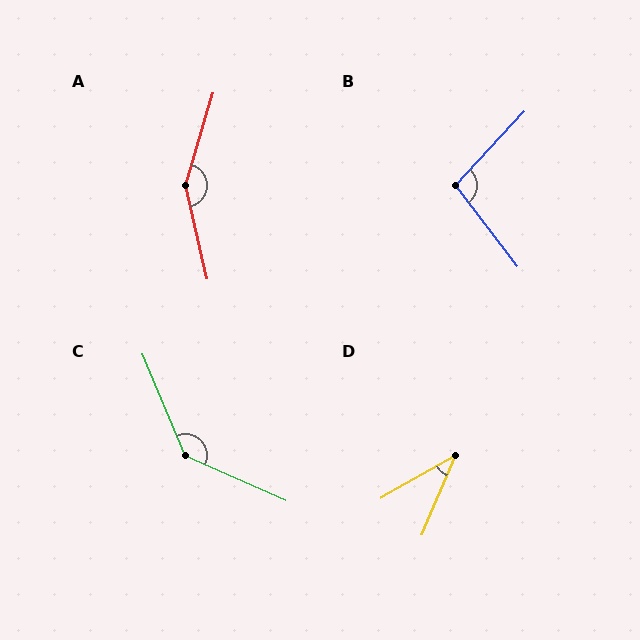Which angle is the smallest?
D, at approximately 37 degrees.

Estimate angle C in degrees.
Approximately 137 degrees.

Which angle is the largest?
A, at approximately 150 degrees.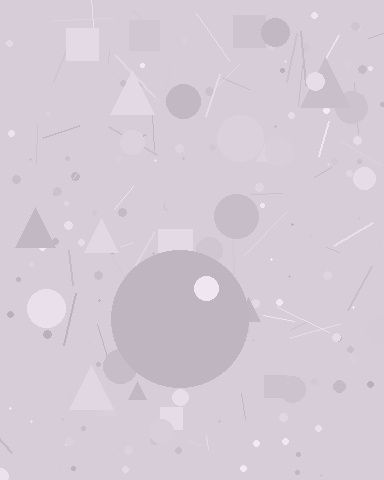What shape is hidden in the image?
A circle is hidden in the image.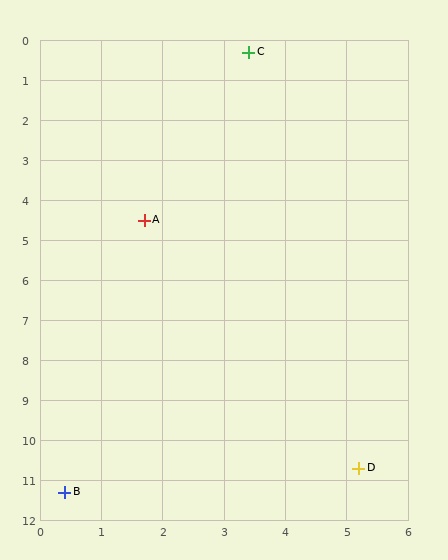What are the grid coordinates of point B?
Point B is at approximately (0.4, 11.3).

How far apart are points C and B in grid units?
Points C and B are about 11.4 grid units apart.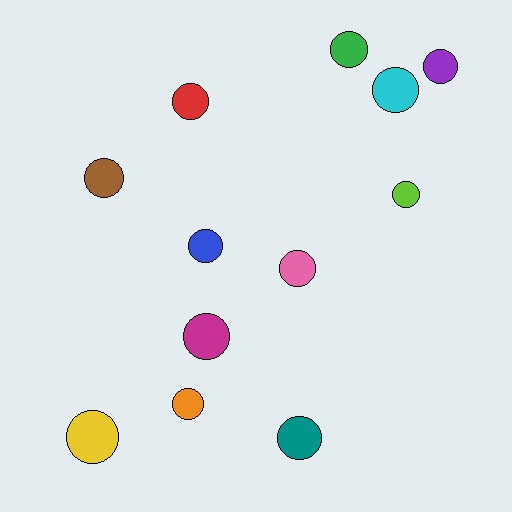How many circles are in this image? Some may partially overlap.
There are 12 circles.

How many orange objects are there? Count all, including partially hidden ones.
There is 1 orange object.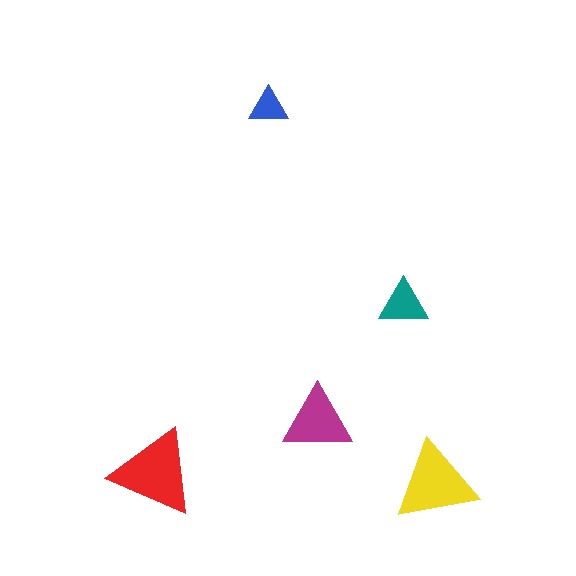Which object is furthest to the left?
The red triangle is leftmost.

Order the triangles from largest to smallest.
the red one, the yellow one, the magenta one, the teal one, the blue one.